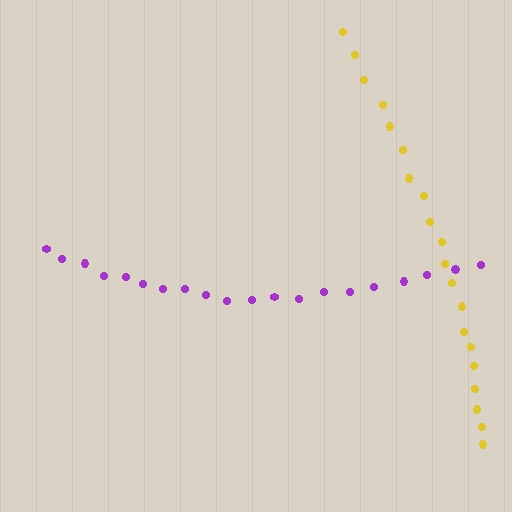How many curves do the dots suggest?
There are 2 distinct paths.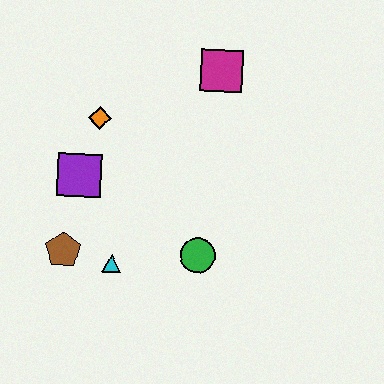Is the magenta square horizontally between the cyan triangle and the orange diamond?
No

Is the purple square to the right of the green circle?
No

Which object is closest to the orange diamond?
The purple square is closest to the orange diamond.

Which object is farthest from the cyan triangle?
The magenta square is farthest from the cyan triangle.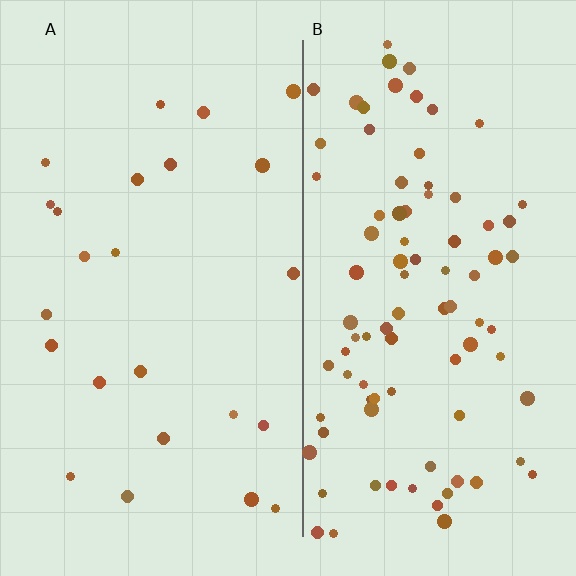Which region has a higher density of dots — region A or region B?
B (the right).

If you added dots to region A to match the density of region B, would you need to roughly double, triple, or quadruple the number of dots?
Approximately quadruple.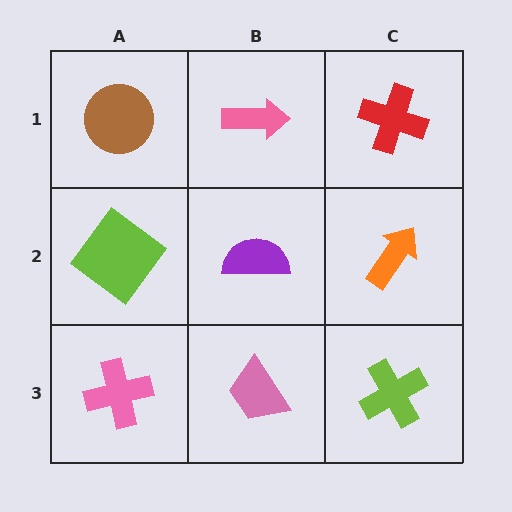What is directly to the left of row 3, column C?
A pink trapezoid.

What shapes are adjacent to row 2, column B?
A pink arrow (row 1, column B), a pink trapezoid (row 3, column B), a lime diamond (row 2, column A), an orange arrow (row 2, column C).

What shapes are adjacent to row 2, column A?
A brown circle (row 1, column A), a pink cross (row 3, column A), a purple semicircle (row 2, column B).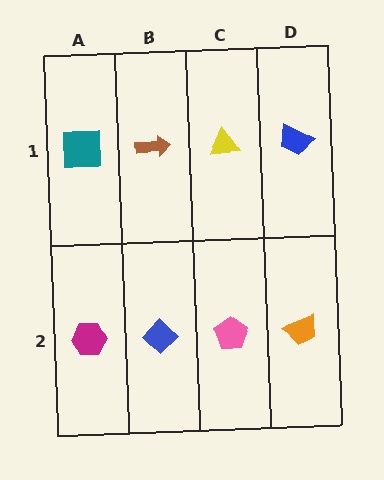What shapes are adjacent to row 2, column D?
A blue trapezoid (row 1, column D), a pink pentagon (row 2, column C).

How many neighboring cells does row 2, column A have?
2.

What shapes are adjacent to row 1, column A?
A magenta hexagon (row 2, column A), a brown arrow (row 1, column B).